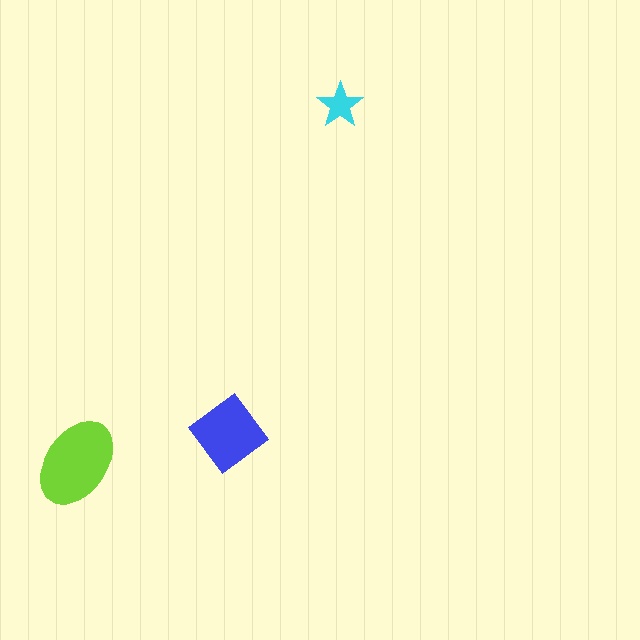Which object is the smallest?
The cyan star.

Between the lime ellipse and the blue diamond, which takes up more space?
The lime ellipse.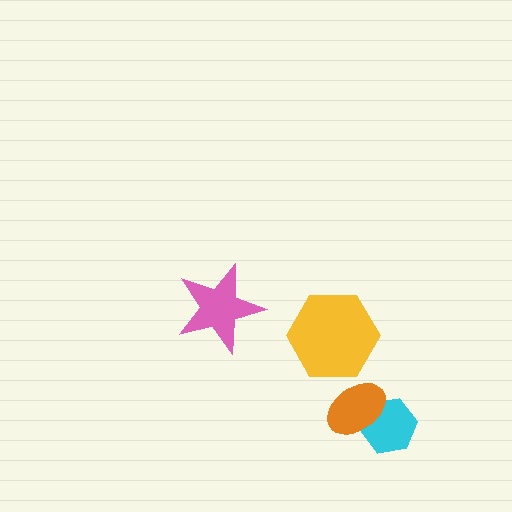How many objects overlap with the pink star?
0 objects overlap with the pink star.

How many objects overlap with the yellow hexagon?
0 objects overlap with the yellow hexagon.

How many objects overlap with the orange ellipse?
1 object overlaps with the orange ellipse.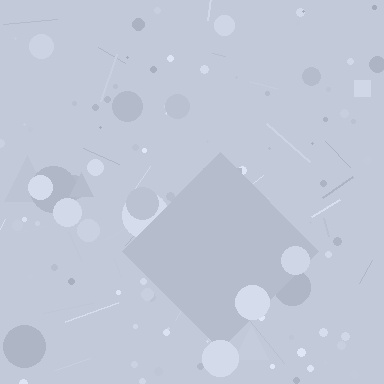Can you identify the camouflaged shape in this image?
The camouflaged shape is a diamond.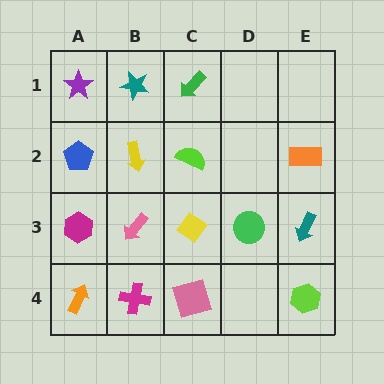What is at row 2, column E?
An orange rectangle.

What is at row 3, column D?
A green circle.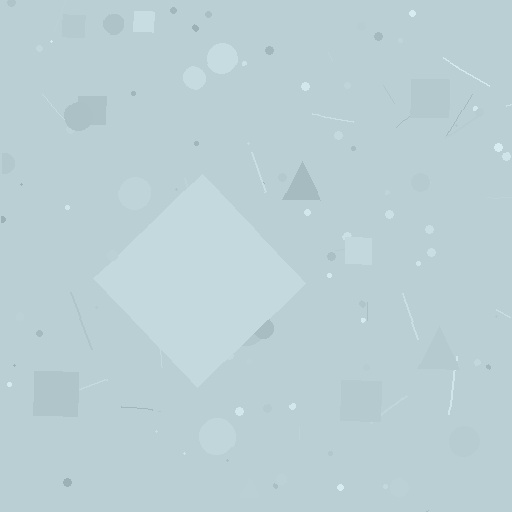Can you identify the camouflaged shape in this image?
The camouflaged shape is a diamond.